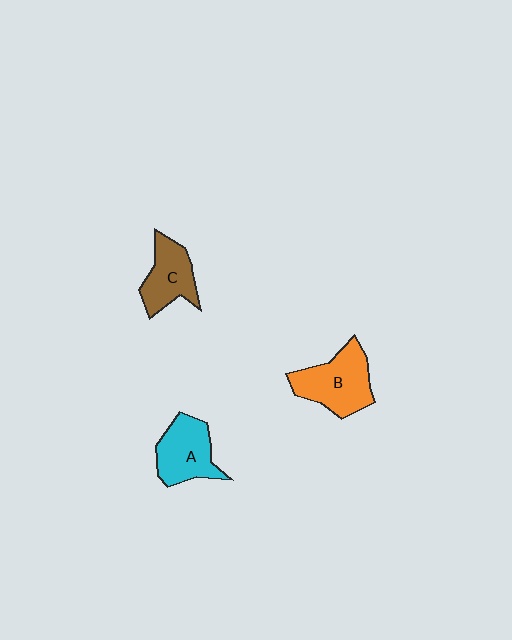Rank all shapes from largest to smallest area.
From largest to smallest: B (orange), A (cyan), C (brown).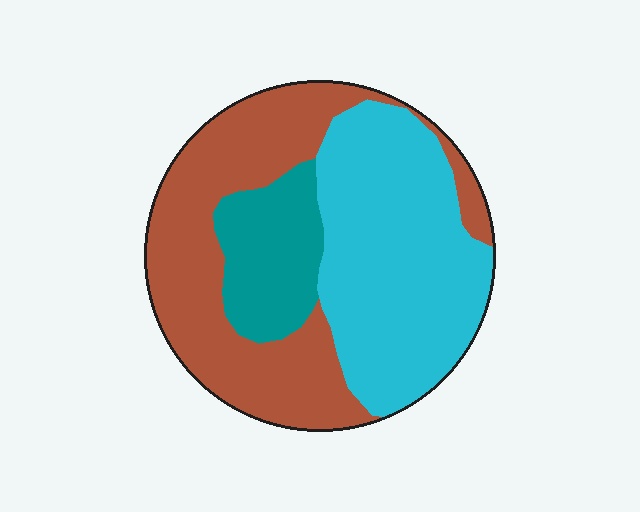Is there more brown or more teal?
Brown.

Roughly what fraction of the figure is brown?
Brown covers about 45% of the figure.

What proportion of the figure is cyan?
Cyan takes up between a quarter and a half of the figure.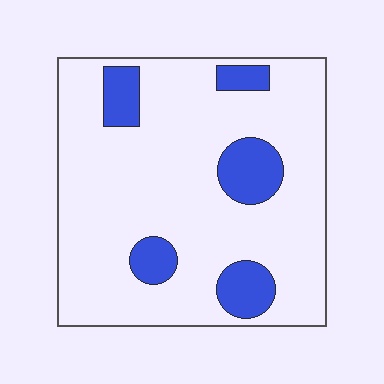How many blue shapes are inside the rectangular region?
5.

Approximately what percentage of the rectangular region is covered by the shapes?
Approximately 15%.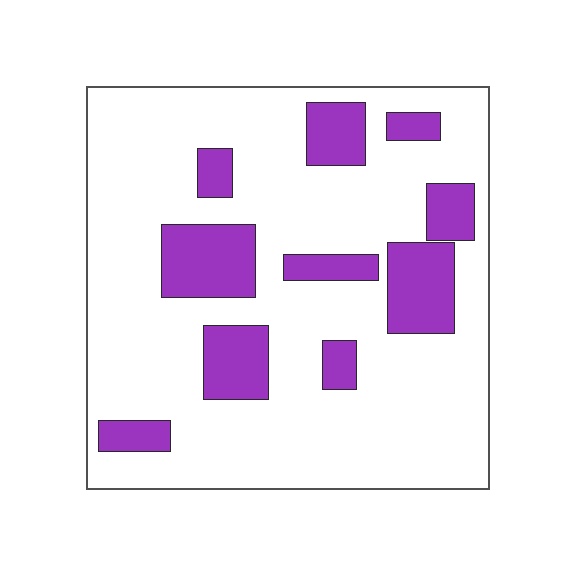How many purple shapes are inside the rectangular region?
10.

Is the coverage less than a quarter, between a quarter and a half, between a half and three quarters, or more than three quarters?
Less than a quarter.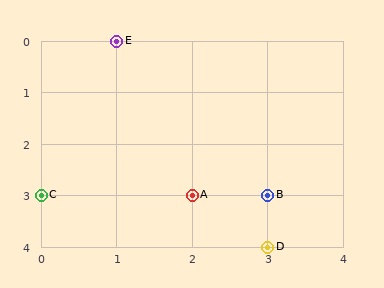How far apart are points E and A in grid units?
Points E and A are 1 column and 3 rows apart (about 3.2 grid units diagonally).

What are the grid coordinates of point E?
Point E is at grid coordinates (1, 0).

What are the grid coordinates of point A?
Point A is at grid coordinates (2, 3).